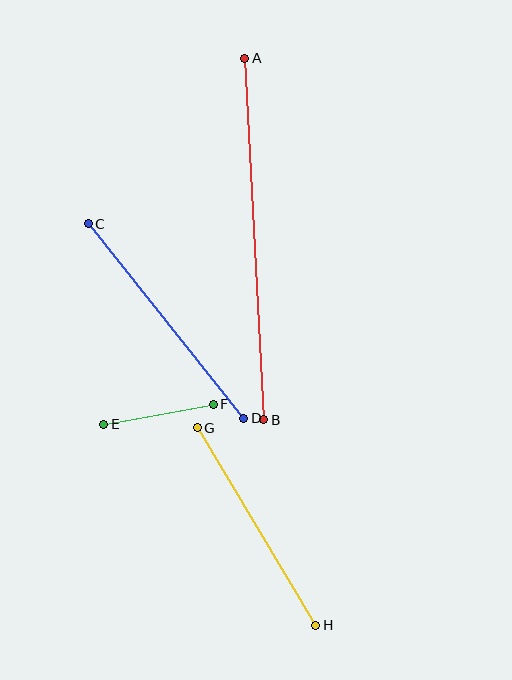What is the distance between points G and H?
The distance is approximately 230 pixels.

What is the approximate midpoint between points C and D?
The midpoint is at approximately (166, 321) pixels.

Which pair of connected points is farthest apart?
Points A and B are farthest apart.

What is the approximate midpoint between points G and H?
The midpoint is at approximately (256, 527) pixels.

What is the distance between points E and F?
The distance is approximately 111 pixels.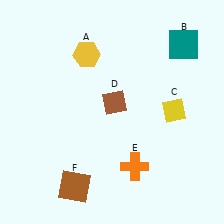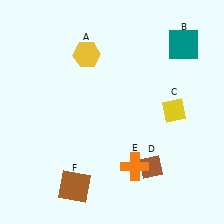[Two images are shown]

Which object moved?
The brown diamond (D) moved down.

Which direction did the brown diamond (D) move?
The brown diamond (D) moved down.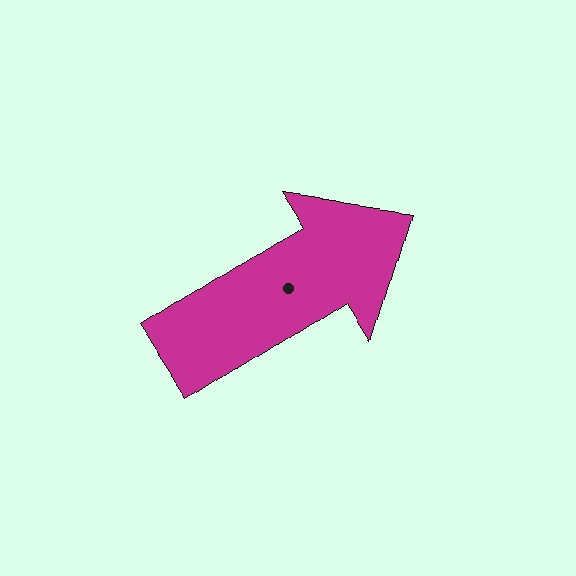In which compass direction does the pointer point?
Northeast.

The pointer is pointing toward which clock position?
Roughly 2 o'clock.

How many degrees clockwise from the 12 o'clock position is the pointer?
Approximately 57 degrees.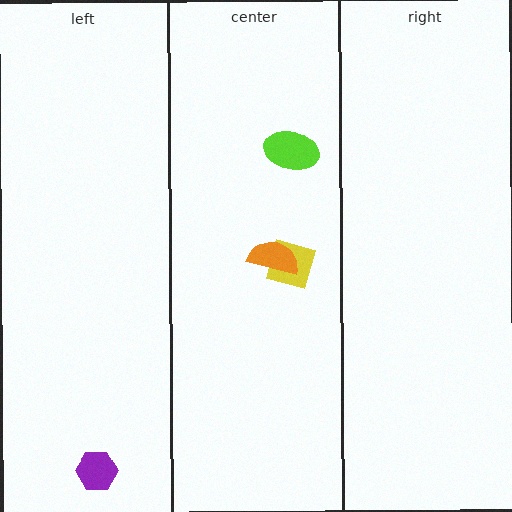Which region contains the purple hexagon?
The left region.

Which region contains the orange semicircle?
The center region.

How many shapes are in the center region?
3.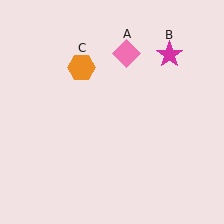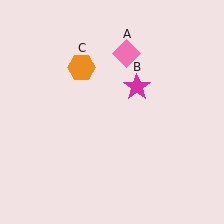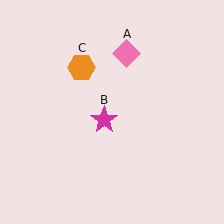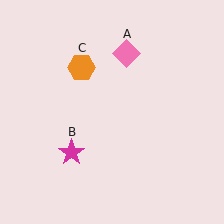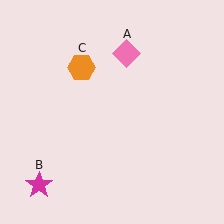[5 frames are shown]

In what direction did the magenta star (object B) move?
The magenta star (object B) moved down and to the left.